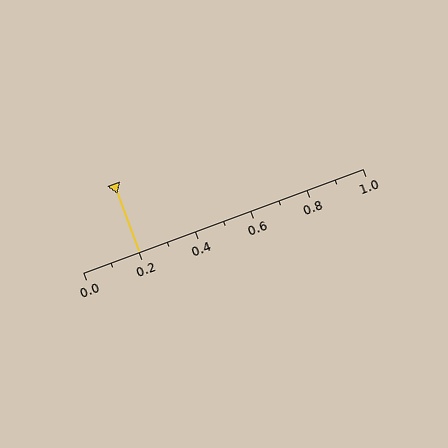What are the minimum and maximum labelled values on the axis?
The axis runs from 0.0 to 1.0.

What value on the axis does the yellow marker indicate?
The marker indicates approximately 0.2.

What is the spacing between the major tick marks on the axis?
The major ticks are spaced 0.2 apart.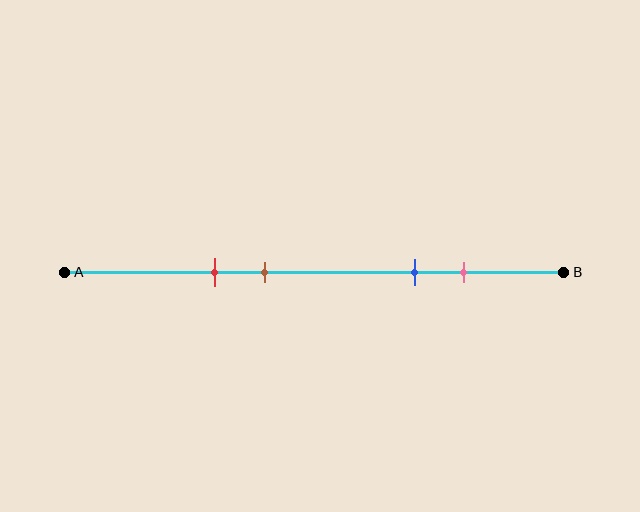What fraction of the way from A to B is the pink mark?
The pink mark is approximately 80% (0.8) of the way from A to B.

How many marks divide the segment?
There are 4 marks dividing the segment.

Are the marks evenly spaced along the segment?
No, the marks are not evenly spaced.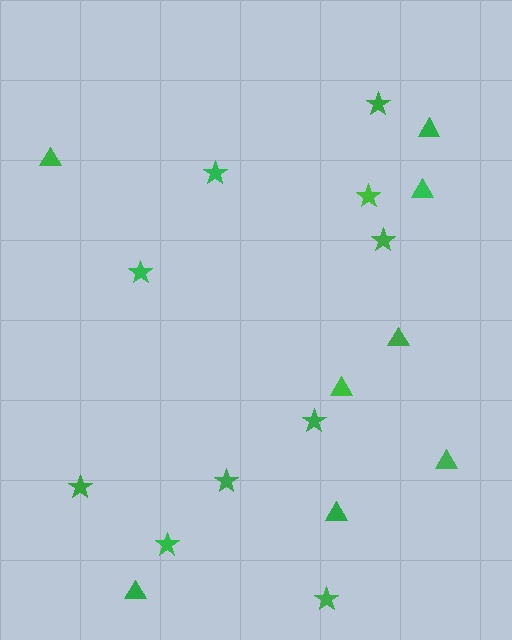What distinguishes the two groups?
There are 2 groups: one group of stars (10) and one group of triangles (8).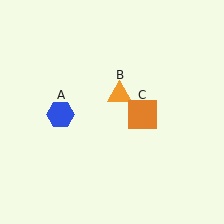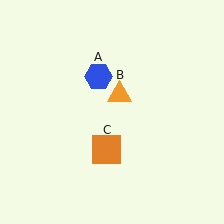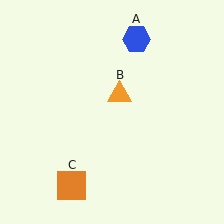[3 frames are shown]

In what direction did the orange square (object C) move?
The orange square (object C) moved down and to the left.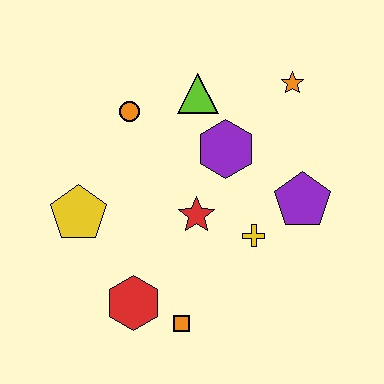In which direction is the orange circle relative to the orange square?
The orange circle is above the orange square.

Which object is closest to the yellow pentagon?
The red hexagon is closest to the yellow pentagon.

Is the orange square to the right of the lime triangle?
No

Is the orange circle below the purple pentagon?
No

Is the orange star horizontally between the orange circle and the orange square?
No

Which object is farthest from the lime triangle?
The orange square is farthest from the lime triangle.